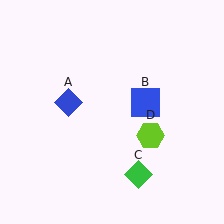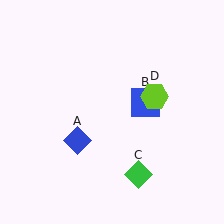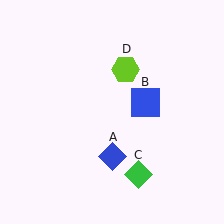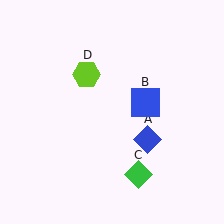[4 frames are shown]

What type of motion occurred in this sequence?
The blue diamond (object A), lime hexagon (object D) rotated counterclockwise around the center of the scene.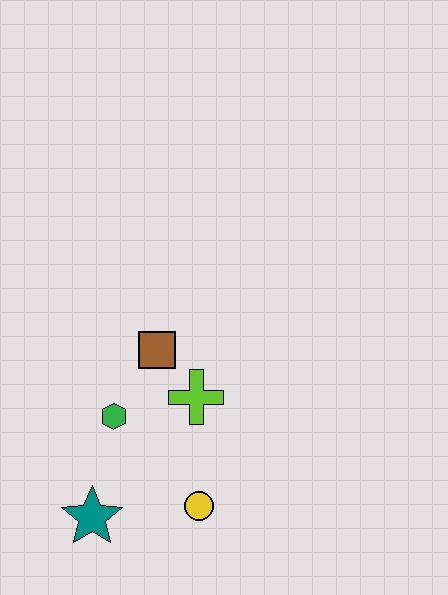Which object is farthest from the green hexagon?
The yellow circle is farthest from the green hexagon.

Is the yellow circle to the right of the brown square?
Yes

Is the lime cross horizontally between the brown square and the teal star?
No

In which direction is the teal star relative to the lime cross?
The teal star is below the lime cross.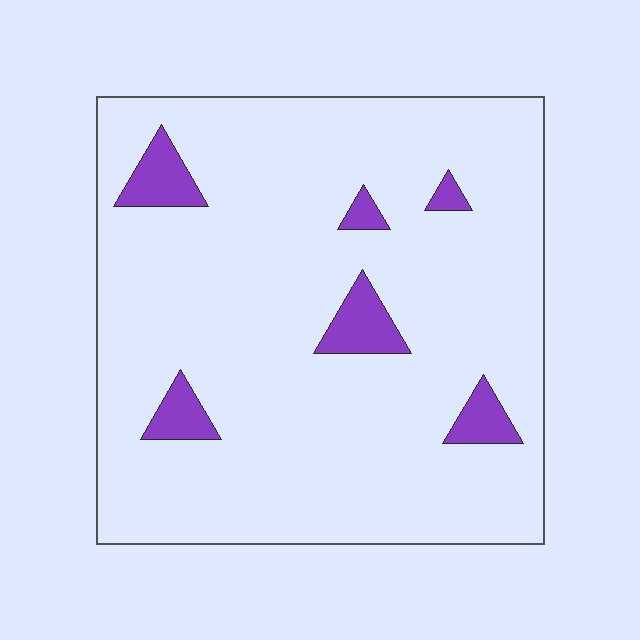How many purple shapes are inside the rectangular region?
6.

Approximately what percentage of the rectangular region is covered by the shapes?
Approximately 10%.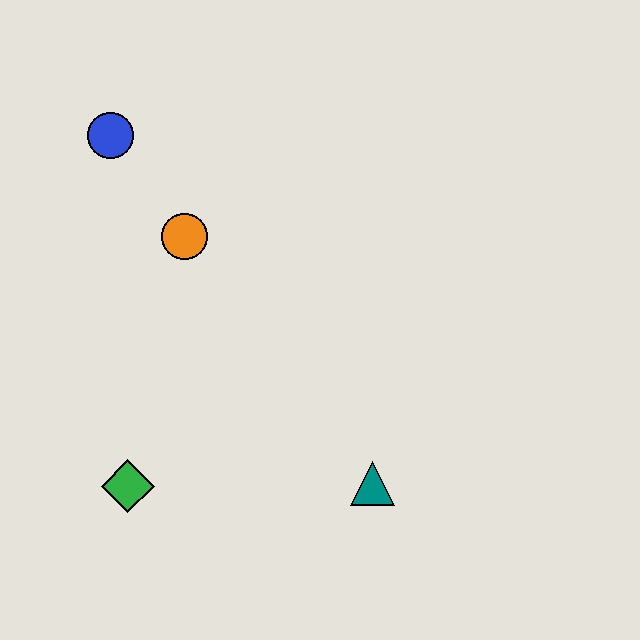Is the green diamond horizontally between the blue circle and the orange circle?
Yes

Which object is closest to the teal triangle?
The green diamond is closest to the teal triangle.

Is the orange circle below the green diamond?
No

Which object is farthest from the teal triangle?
The blue circle is farthest from the teal triangle.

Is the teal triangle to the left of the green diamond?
No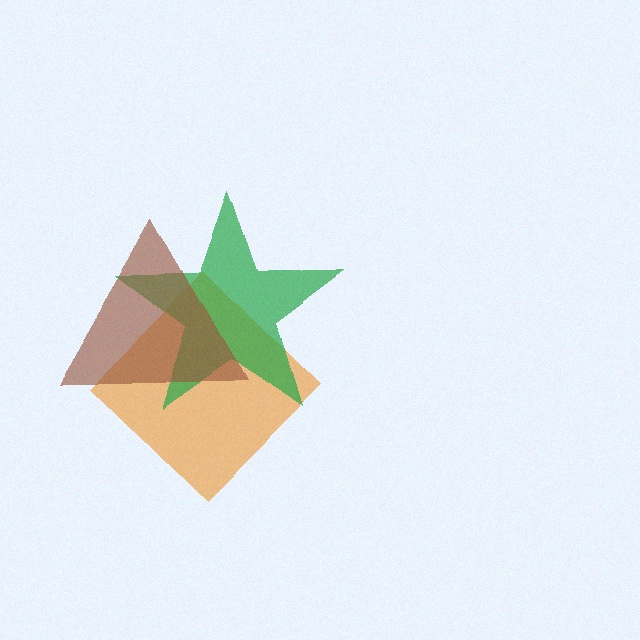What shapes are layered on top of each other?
The layered shapes are: an orange diamond, a green star, a brown triangle.